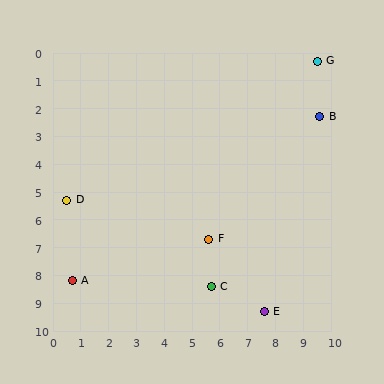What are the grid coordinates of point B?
Point B is at approximately (9.6, 2.3).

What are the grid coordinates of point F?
Point F is at approximately (5.6, 6.7).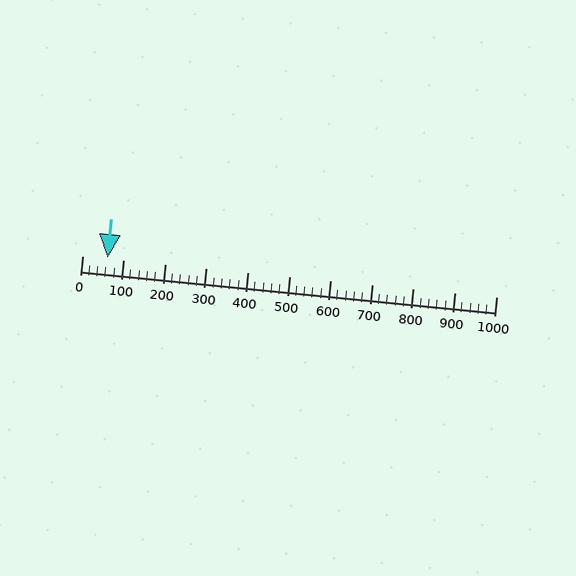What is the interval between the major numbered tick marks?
The major tick marks are spaced 100 units apart.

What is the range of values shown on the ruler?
The ruler shows values from 0 to 1000.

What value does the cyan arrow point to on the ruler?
The cyan arrow points to approximately 60.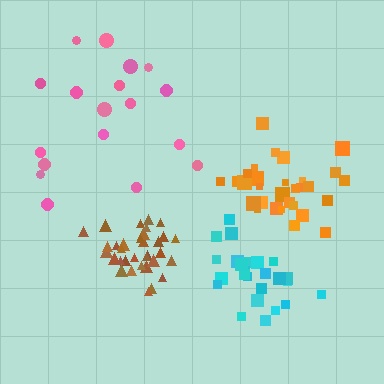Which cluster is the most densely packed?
Brown.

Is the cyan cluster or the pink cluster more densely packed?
Cyan.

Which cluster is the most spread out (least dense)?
Pink.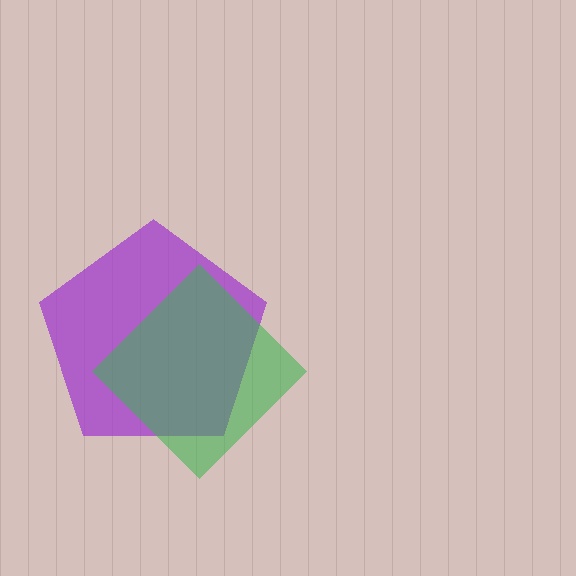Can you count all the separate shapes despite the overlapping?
Yes, there are 2 separate shapes.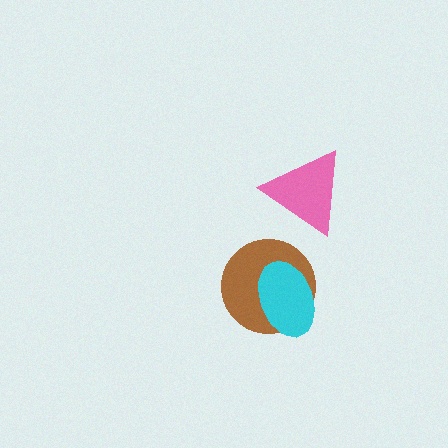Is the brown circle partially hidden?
Yes, it is partially covered by another shape.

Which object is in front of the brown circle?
The cyan ellipse is in front of the brown circle.